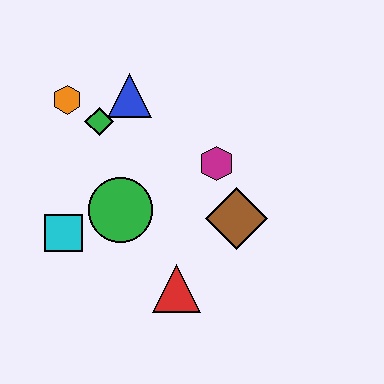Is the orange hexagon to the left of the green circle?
Yes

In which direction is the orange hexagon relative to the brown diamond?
The orange hexagon is to the left of the brown diamond.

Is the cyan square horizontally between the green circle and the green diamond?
No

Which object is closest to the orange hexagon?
The green diamond is closest to the orange hexagon.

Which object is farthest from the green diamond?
The red triangle is farthest from the green diamond.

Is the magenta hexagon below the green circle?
No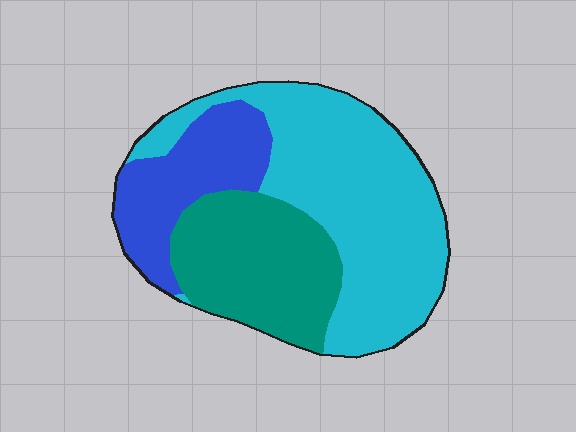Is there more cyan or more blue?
Cyan.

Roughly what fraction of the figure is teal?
Teal covers about 30% of the figure.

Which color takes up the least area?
Blue, at roughly 20%.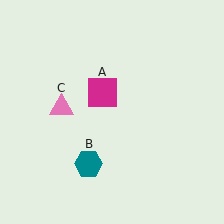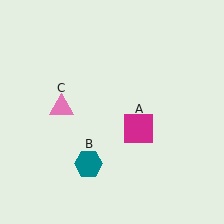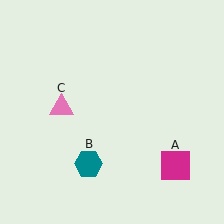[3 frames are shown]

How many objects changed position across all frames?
1 object changed position: magenta square (object A).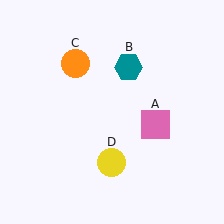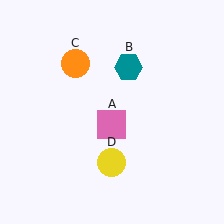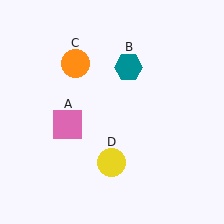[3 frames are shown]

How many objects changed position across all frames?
1 object changed position: pink square (object A).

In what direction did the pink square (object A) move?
The pink square (object A) moved left.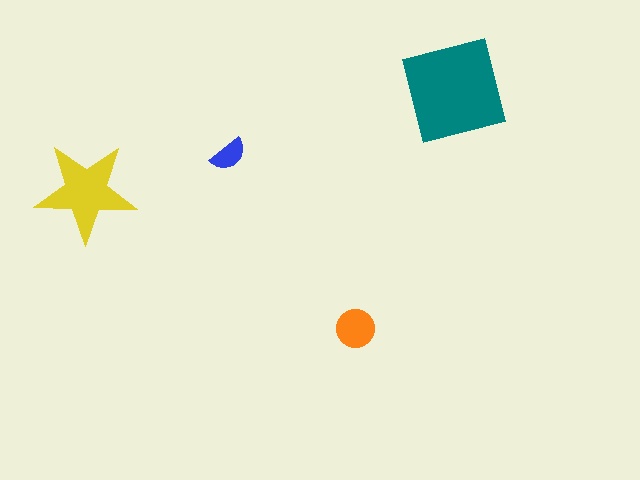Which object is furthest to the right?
The teal square is rightmost.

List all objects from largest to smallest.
The teal square, the yellow star, the orange circle, the blue semicircle.